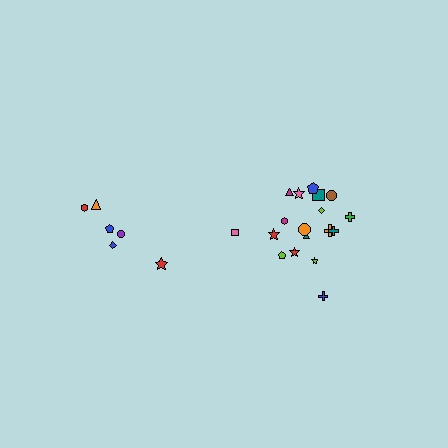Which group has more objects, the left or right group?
The right group.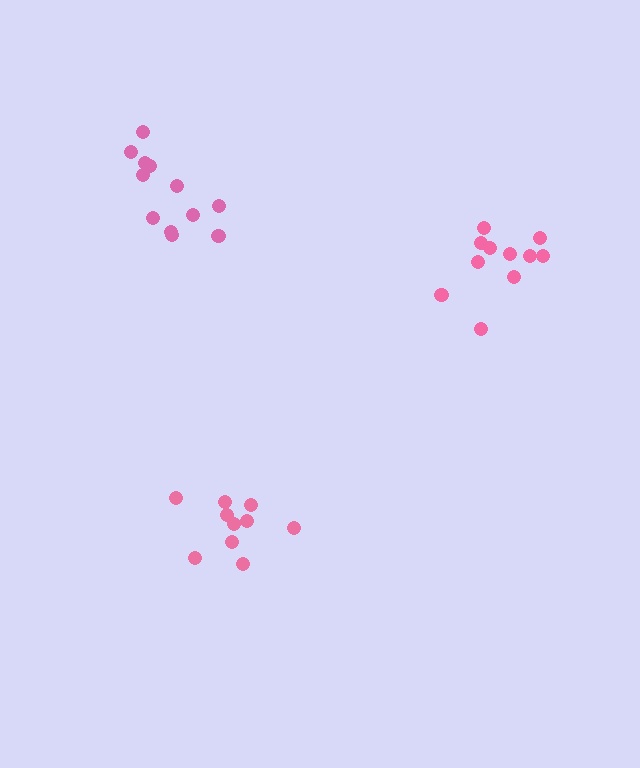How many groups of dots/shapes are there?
There are 3 groups.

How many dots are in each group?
Group 1: 11 dots, Group 2: 12 dots, Group 3: 10 dots (33 total).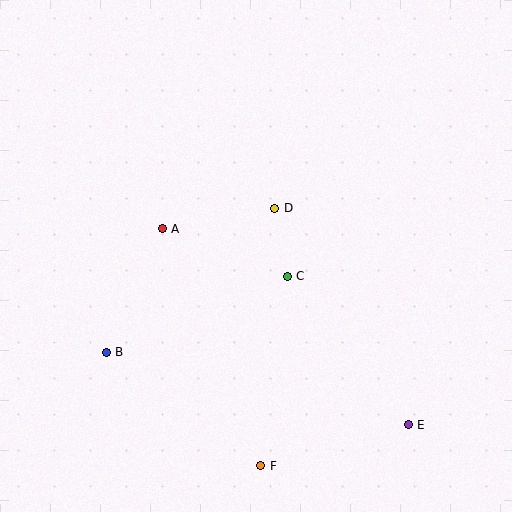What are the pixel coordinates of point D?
Point D is at (275, 208).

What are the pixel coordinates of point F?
Point F is at (261, 466).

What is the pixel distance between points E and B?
The distance between E and B is 311 pixels.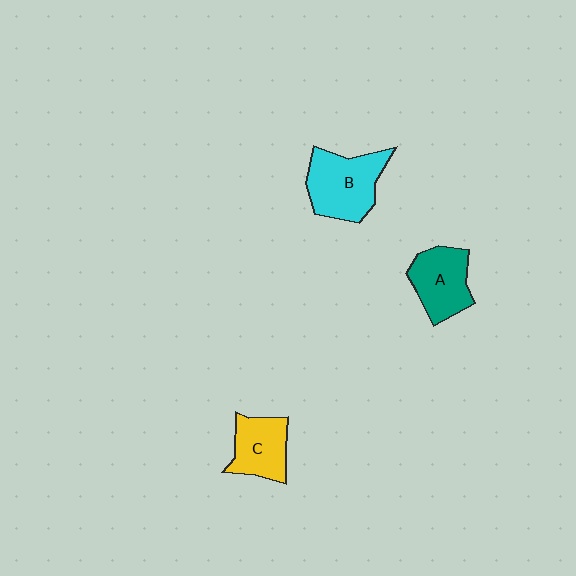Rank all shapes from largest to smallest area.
From largest to smallest: B (cyan), A (teal), C (yellow).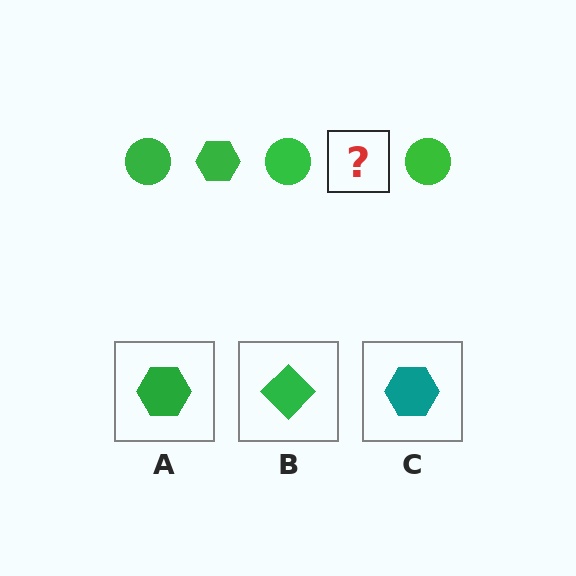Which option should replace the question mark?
Option A.